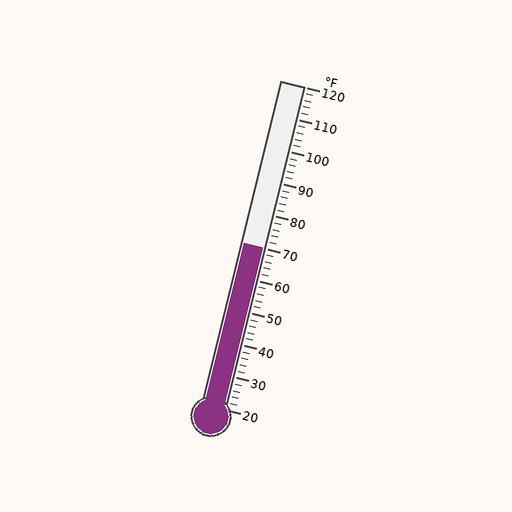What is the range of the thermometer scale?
The thermometer scale ranges from 20°F to 120°F.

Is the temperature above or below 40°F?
The temperature is above 40°F.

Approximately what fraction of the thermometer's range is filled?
The thermometer is filled to approximately 50% of its range.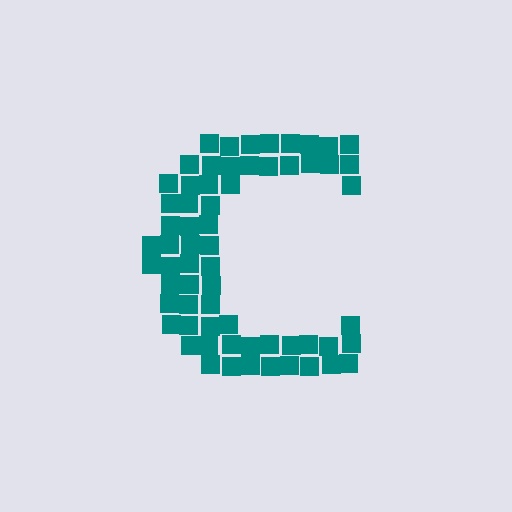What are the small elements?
The small elements are squares.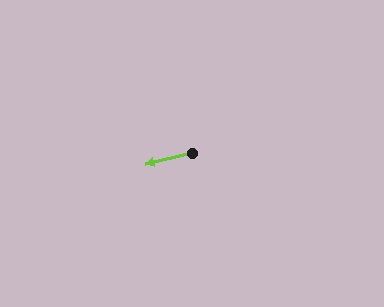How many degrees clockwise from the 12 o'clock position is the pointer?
Approximately 257 degrees.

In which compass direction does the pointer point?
West.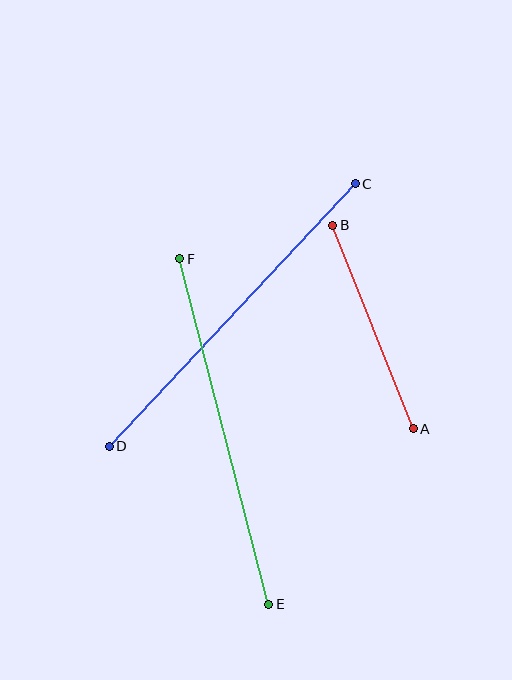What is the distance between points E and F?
The distance is approximately 357 pixels.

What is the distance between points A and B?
The distance is approximately 219 pixels.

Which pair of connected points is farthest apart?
Points C and D are farthest apart.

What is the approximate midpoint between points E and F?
The midpoint is at approximately (224, 431) pixels.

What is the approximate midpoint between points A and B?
The midpoint is at approximately (373, 327) pixels.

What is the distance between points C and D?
The distance is approximately 360 pixels.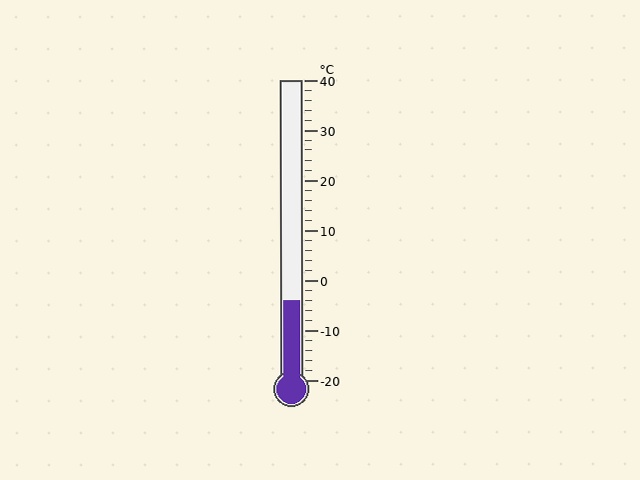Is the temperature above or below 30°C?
The temperature is below 30°C.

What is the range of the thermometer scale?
The thermometer scale ranges from -20°C to 40°C.